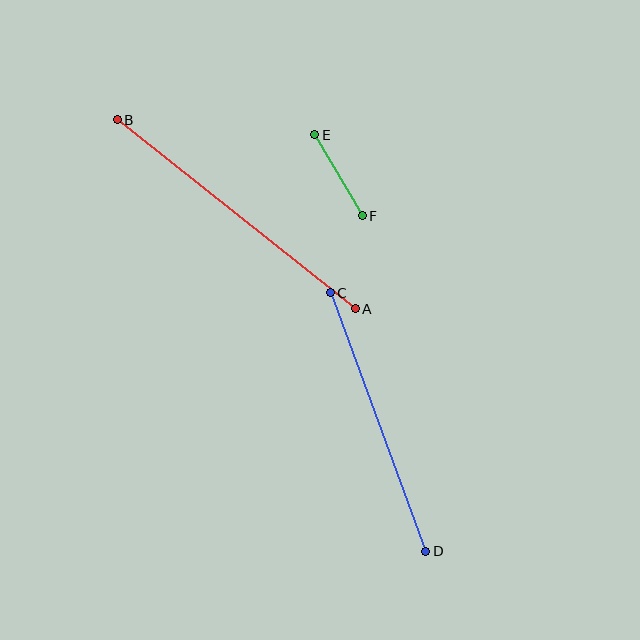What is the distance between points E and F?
The distance is approximately 94 pixels.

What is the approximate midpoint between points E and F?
The midpoint is at approximately (339, 175) pixels.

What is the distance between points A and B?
The distance is approximately 304 pixels.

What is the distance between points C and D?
The distance is approximately 275 pixels.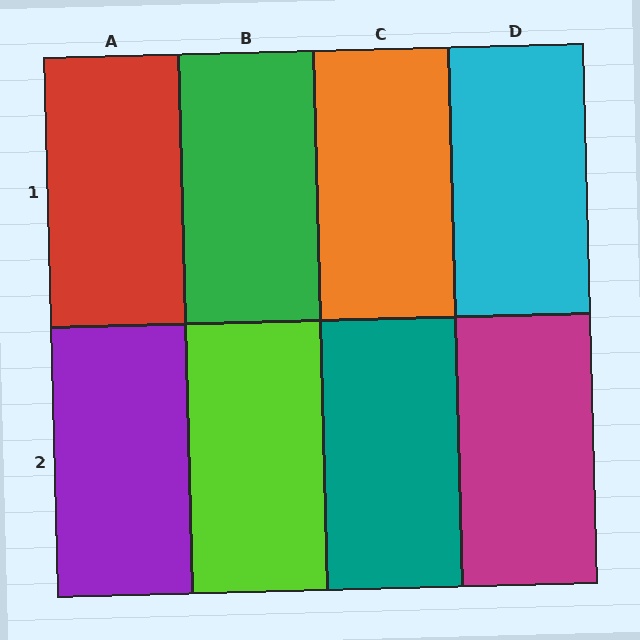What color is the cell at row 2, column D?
Magenta.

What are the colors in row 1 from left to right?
Red, green, orange, cyan.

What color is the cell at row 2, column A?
Purple.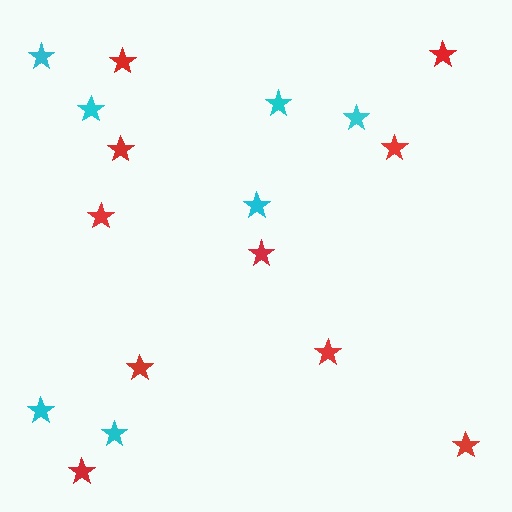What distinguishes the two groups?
There are 2 groups: one group of red stars (10) and one group of cyan stars (7).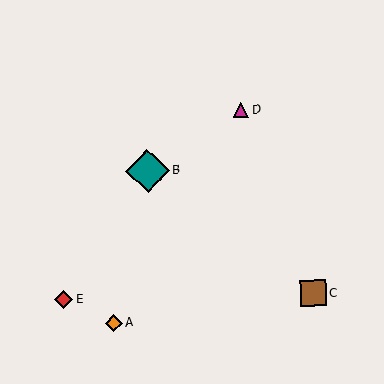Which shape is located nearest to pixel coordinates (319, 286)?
The brown square (labeled C) at (313, 293) is nearest to that location.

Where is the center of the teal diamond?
The center of the teal diamond is at (148, 171).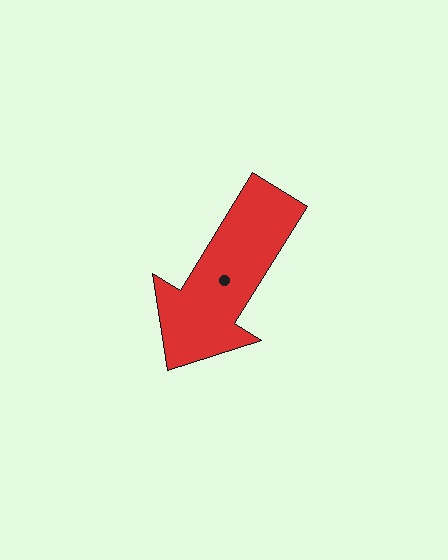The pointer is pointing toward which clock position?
Roughly 7 o'clock.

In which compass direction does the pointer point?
Southwest.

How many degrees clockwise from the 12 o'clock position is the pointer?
Approximately 212 degrees.